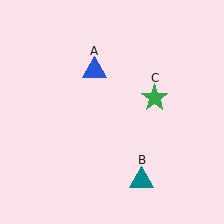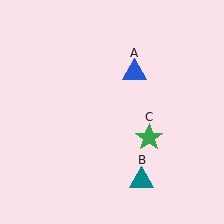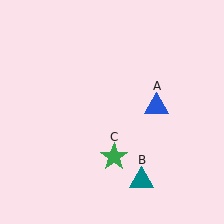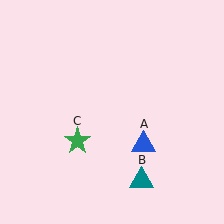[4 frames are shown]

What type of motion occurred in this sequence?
The blue triangle (object A), green star (object C) rotated clockwise around the center of the scene.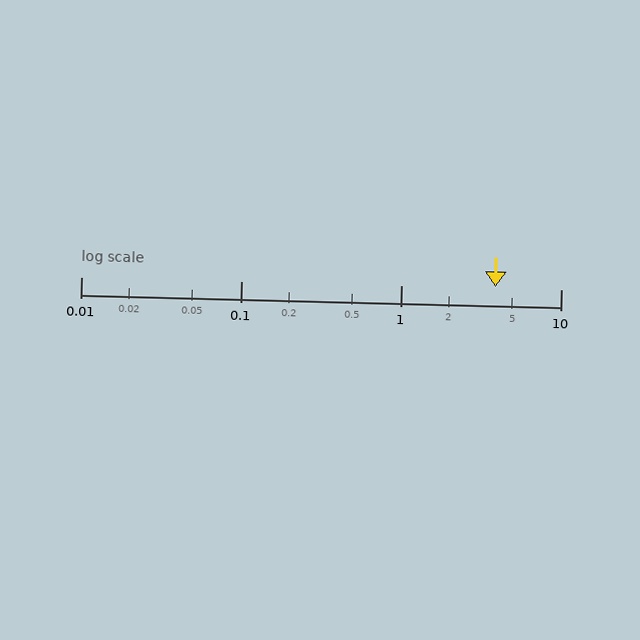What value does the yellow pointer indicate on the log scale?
The pointer indicates approximately 3.9.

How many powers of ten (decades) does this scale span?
The scale spans 3 decades, from 0.01 to 10.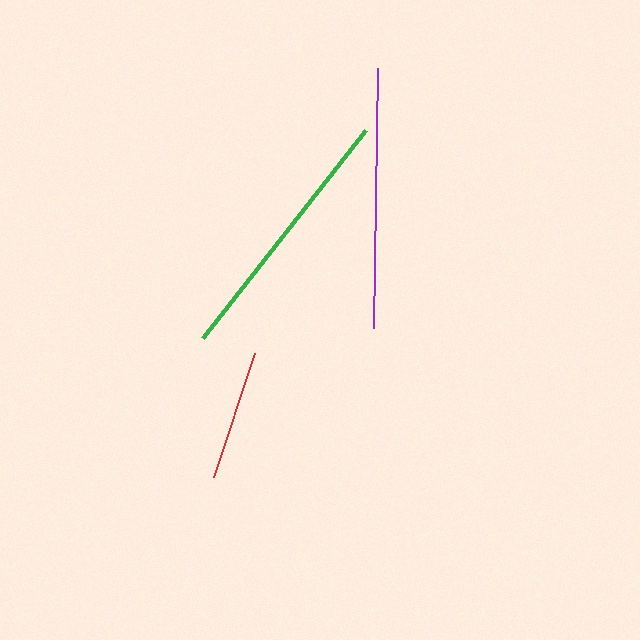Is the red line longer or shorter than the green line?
The green line is longer than the red line.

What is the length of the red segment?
The red segment is approximately 131 pixels long.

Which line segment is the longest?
The green line is the longest at approximately 264 pixels.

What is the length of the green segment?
The green segment is approximately 264 pixels long.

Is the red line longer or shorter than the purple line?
The purple line is longer than the red line.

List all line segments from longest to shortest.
From longest to shortest: green, purple, red.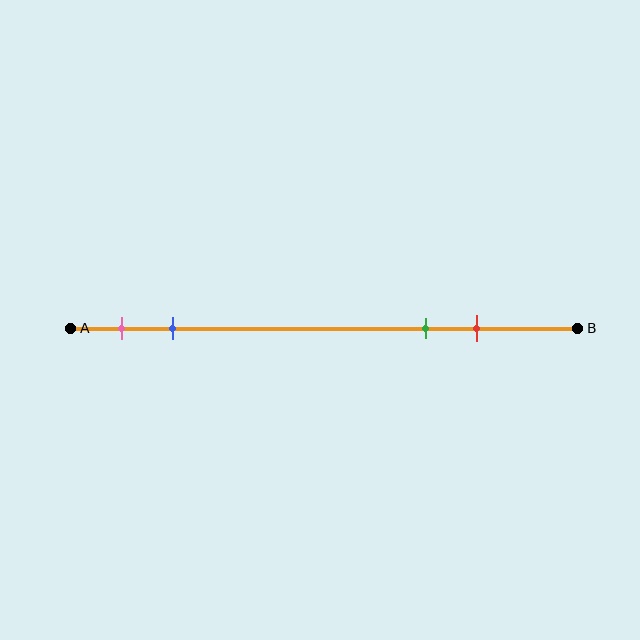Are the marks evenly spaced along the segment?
No, the marks are not evenly spaced.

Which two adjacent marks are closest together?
The pink and blue marks are the closest adjacent pair.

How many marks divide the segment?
There are 4 marks dividing the segment.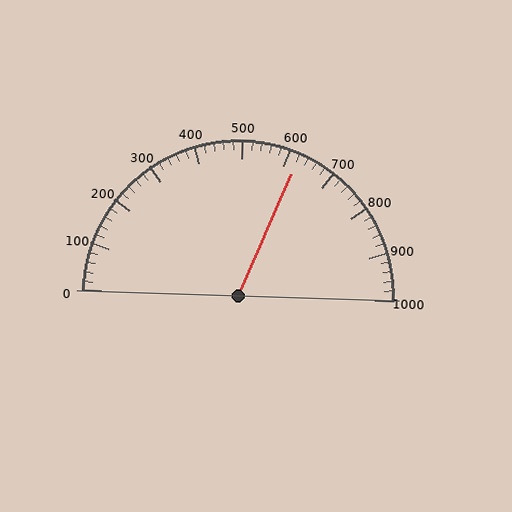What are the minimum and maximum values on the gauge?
The gauge ranges from 0 to 1000.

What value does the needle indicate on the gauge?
The needle indicates approximately 620.